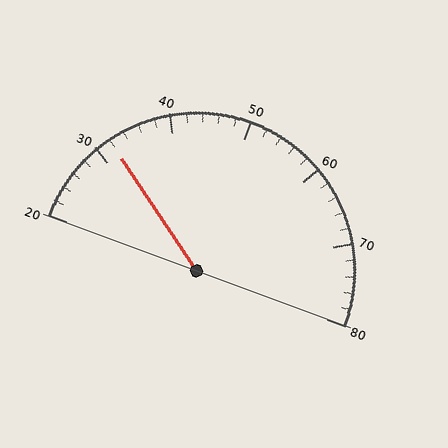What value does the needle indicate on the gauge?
The needle indicates approximately 32.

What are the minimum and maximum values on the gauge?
The gauge ranges from 20 to 80.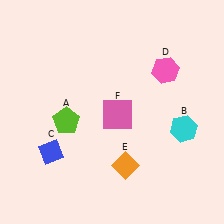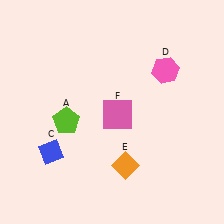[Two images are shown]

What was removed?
The cyan hexagon (B) was removed in Image 2.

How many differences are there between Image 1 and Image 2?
There is 1 difference between the two images.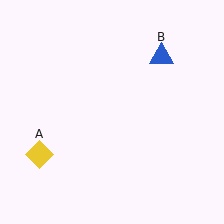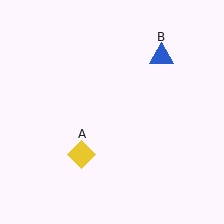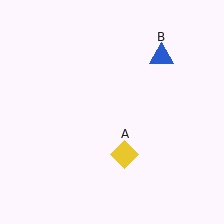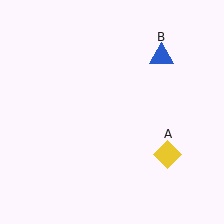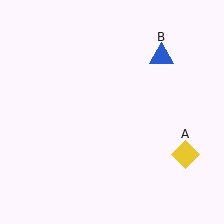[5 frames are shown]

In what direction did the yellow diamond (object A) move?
The yellow diamond (object A) moved right.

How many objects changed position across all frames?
1 object changed position: yellow diamond (object A).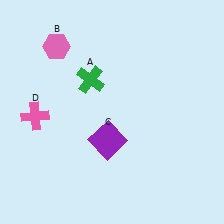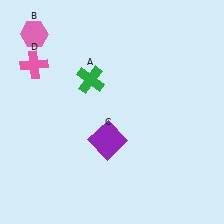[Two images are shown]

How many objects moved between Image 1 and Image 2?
2 objects moved between the two images.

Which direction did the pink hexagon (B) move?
The pink hexagon (B) moved left.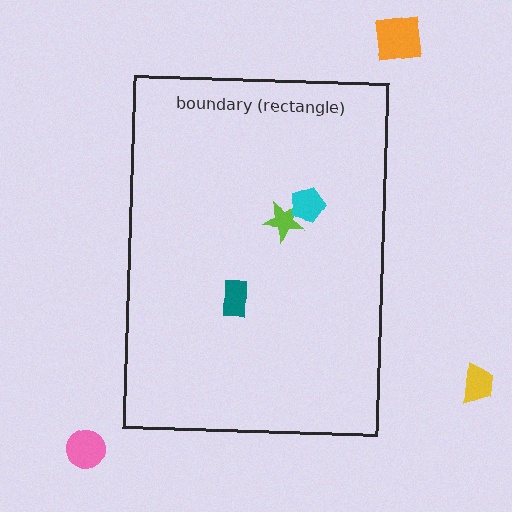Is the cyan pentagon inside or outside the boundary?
Inside.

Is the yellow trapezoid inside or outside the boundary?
Outside.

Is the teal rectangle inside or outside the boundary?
Inside.